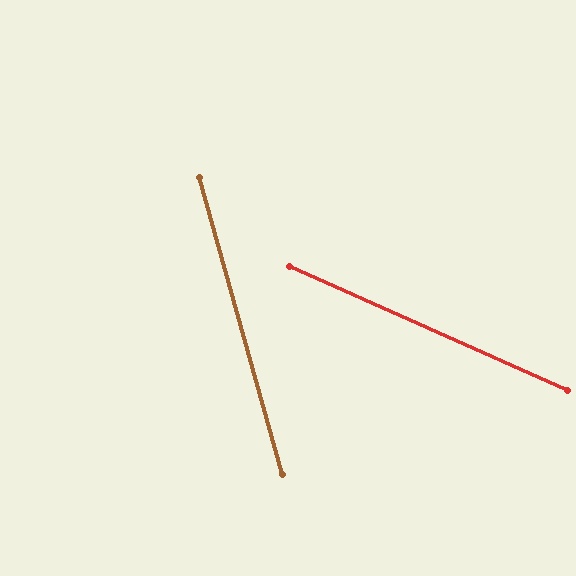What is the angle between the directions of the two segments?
Approximately 50 degrees.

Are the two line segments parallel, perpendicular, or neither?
Neither parallel nor perpendicular — they differ by about 50°.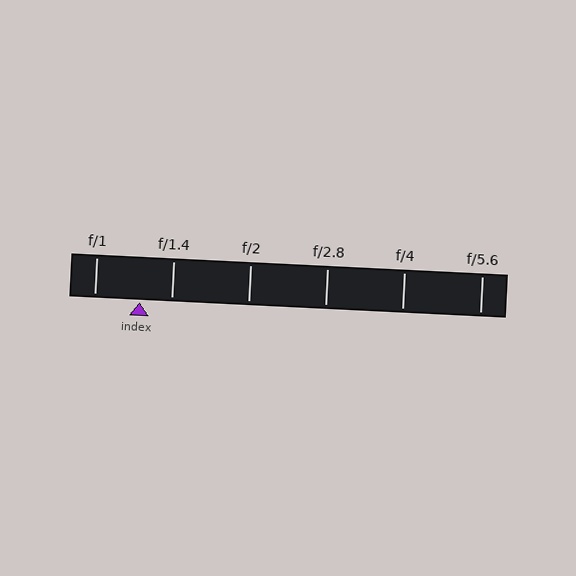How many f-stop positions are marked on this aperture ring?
There are 6 f-stop positions marked.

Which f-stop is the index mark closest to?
The index mark is closest to f/1.4.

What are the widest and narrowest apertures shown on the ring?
The widest aperture shown is f/1 and the narrowest is f/5.6.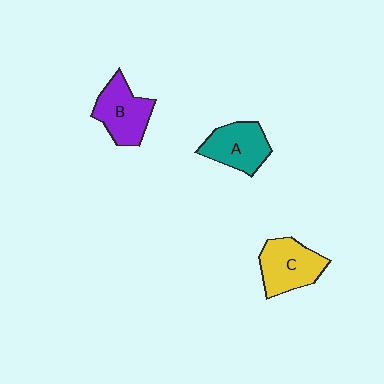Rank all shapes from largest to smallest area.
From largest to smallest: C (yellow), B (purple), A (teal).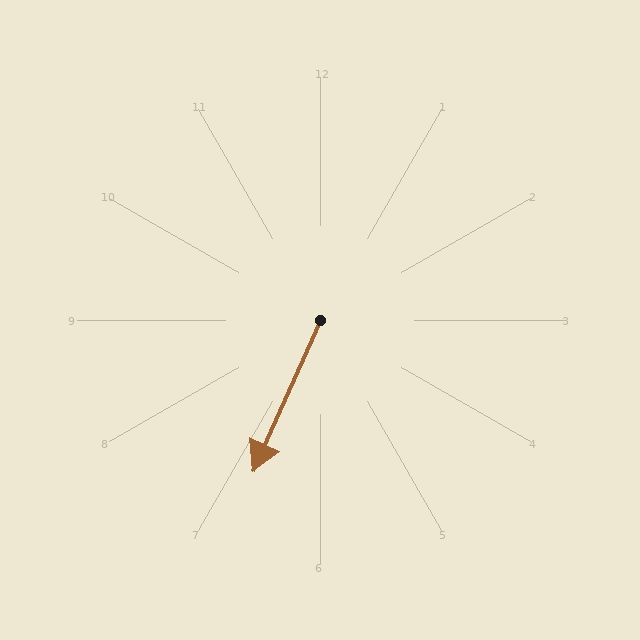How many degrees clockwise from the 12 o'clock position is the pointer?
Approximately 204 degrees.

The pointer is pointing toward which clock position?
Roughly 7 o'clock.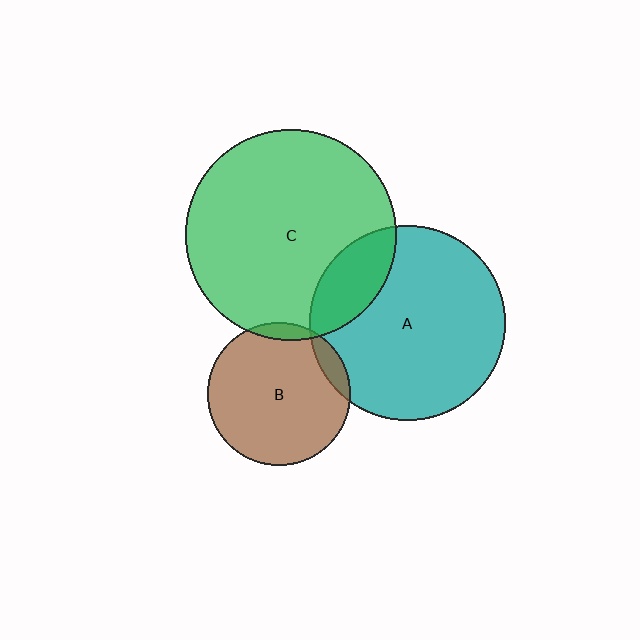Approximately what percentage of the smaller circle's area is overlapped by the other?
Approximately 20%.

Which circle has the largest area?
Circle C (green).